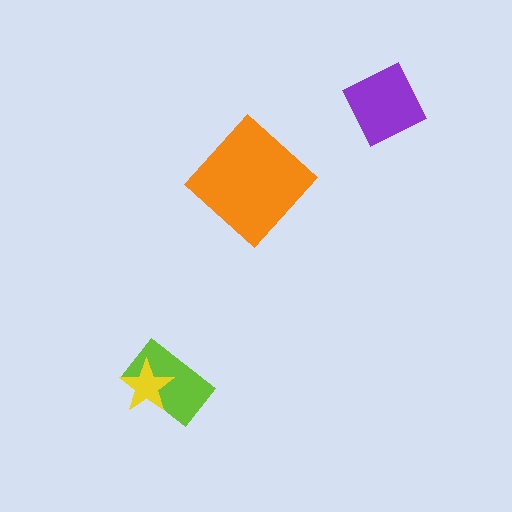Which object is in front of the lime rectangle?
The yellow star is in front of the lime rectangle.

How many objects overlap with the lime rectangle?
1 object overlaps with the lime rectangle.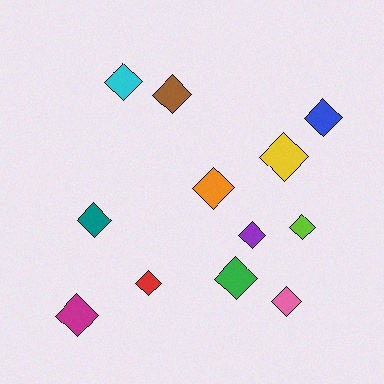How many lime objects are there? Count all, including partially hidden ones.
There is 1 lime object.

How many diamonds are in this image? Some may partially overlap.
There are 12 diamonds.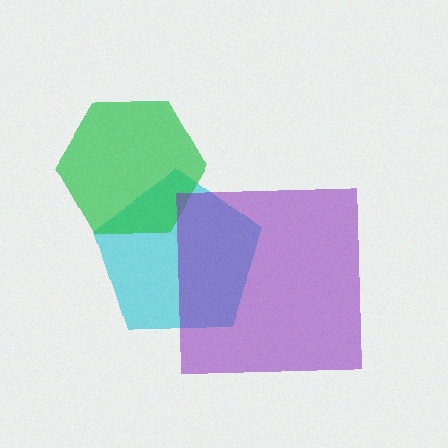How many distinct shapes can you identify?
There are 3 distinct shapes: a cyan pentagon, a green hexagon, a purple square.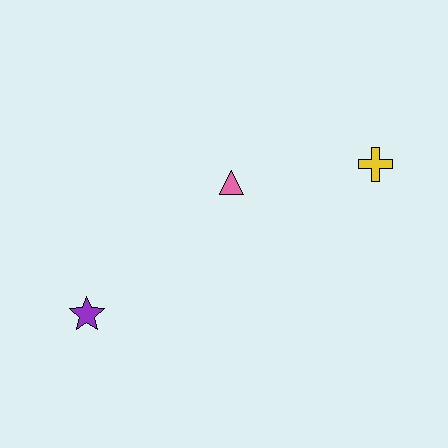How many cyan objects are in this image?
There are no cyan objects.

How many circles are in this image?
There are no circles.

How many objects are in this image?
There are 3 objects.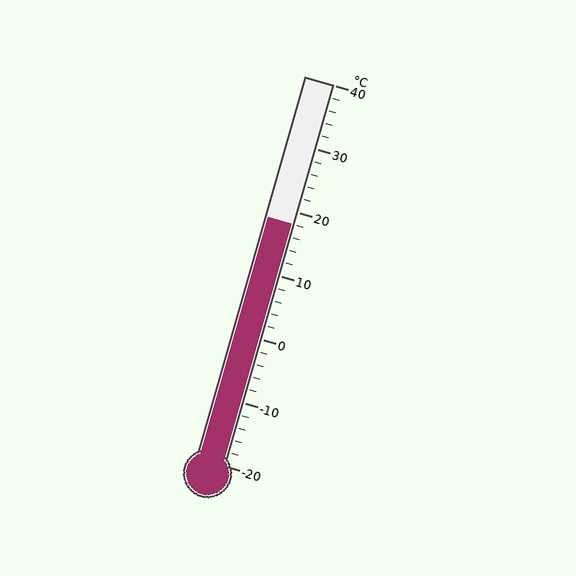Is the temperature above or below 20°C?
The temperature is below 20°C.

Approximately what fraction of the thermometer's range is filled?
The thermometer is filled to approximately 65% of its range.